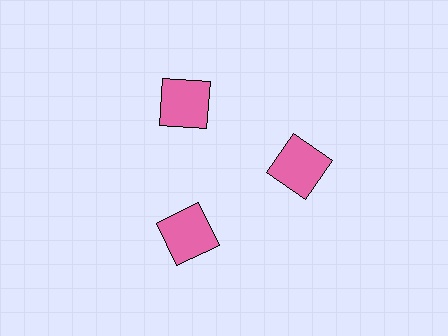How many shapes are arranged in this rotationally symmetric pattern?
There are 3 shapes, arranged in 3 groups of 1.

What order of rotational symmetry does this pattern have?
This pattern has 3-fold rotational symmetry.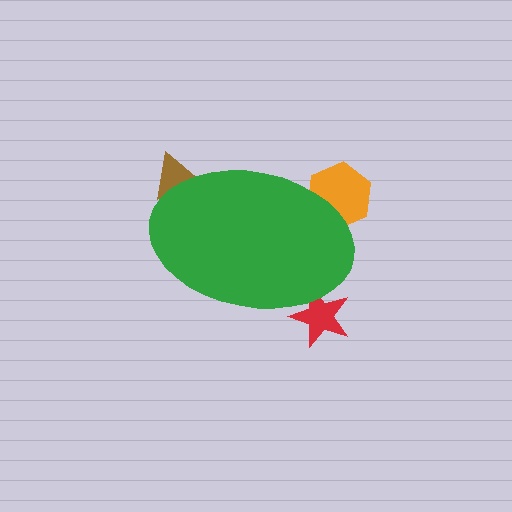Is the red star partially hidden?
Yes, the red star is partially hidden behind the green ellipse.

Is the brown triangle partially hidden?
Yes, the brown triangle is partially hidden behind the green ellipse.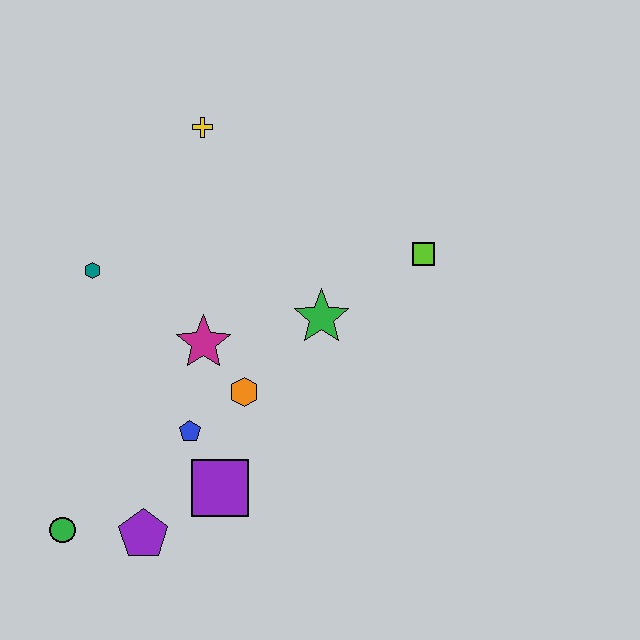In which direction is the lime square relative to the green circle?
The lime square is to the right of the green circle.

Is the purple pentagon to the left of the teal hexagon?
No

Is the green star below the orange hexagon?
No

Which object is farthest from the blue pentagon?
The yellow cross is farthest from the blue pentagon.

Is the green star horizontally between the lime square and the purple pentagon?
Yes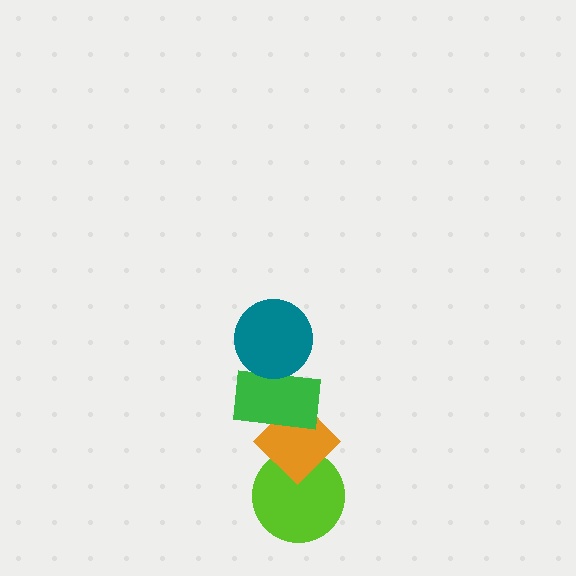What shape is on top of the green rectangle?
The teal circle is on top of the green rectangle.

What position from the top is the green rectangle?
The green rectangle is 2nd from the top.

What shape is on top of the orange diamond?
The green rectangle is on top of the orange diamond.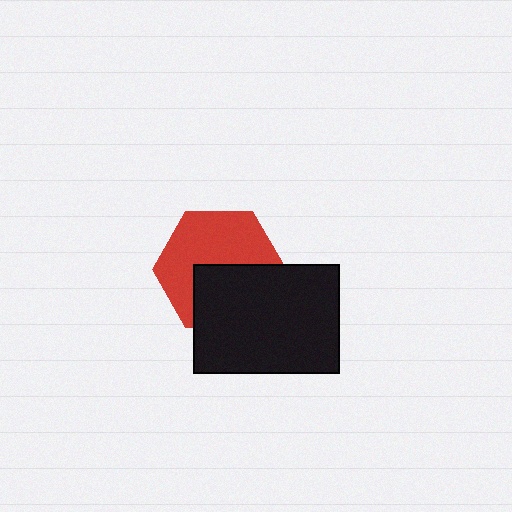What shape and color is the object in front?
The object in front is a black rectangle.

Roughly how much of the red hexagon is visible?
About half of it is visible (roughly 58%).